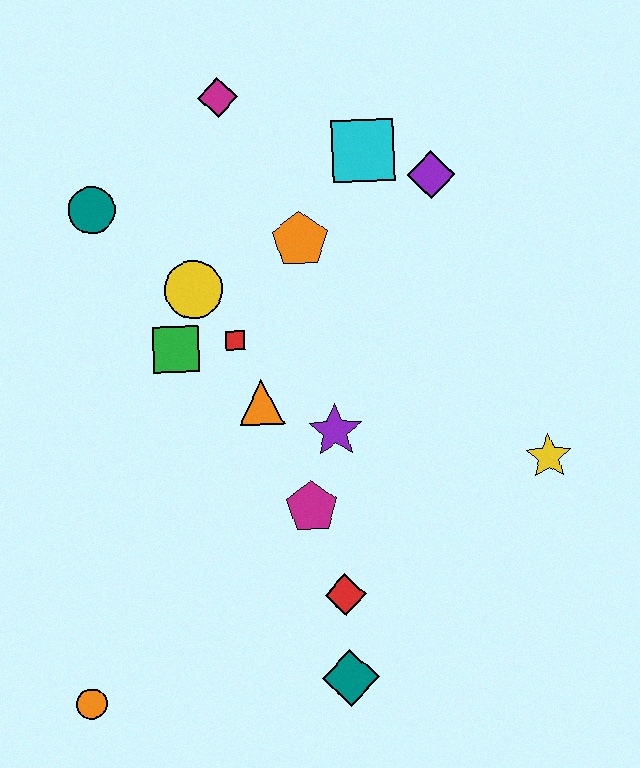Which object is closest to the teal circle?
The yellow circle is closest to the teal circle.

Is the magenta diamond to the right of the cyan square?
No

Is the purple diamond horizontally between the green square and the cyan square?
No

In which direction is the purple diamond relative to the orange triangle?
The purple diamond is above the orange triangle.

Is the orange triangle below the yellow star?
No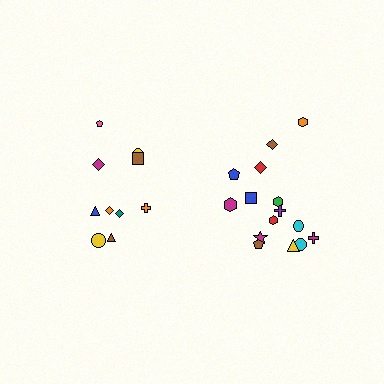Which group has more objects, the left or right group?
The right group.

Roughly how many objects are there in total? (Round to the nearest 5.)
Roughly 25 objects in total.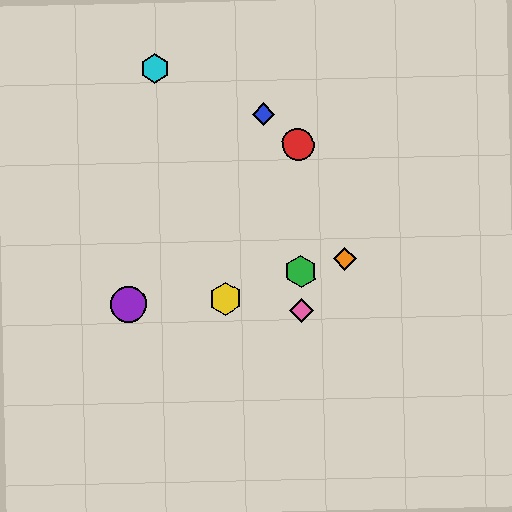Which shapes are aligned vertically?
The red circle, the green hexagon, the pink diamond are aligned vertically.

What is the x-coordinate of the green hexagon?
The green hexagon is at x≈301.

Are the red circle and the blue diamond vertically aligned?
No, the red circle is at x≈298 and the blue diamond is at x≈263.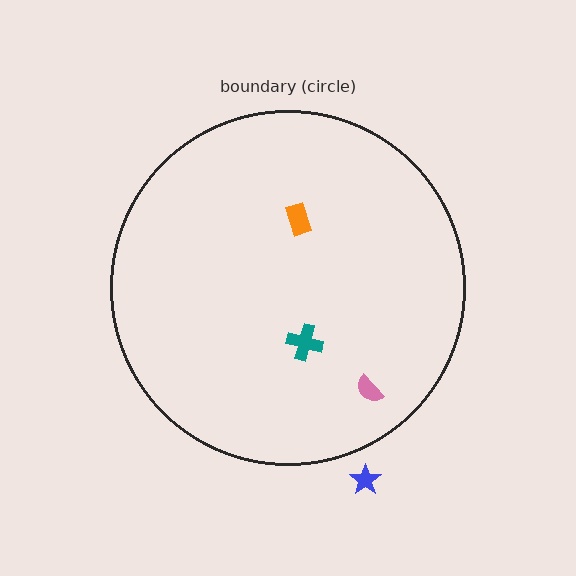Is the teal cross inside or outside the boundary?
Inside.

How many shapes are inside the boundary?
3 inside, 1 outside.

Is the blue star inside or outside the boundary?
Outside.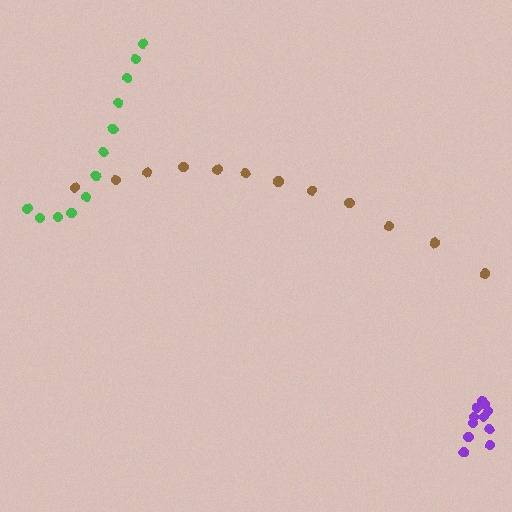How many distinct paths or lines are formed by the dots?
There are 3 distinct paths.